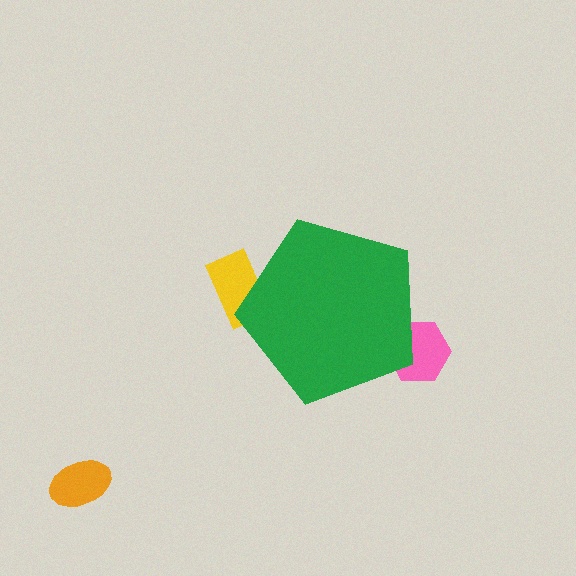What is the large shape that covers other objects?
A green pentagon.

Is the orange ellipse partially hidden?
No, the orange ellipse is fully visible.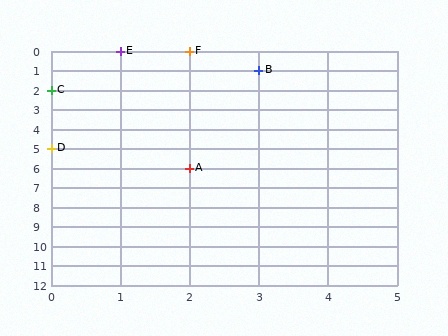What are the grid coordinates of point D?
Point D is at grid coordinates (0, 5).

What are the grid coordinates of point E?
Point E is at grid coordinates (1, 0).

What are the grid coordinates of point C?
Point C is at grid coordinates (0, 2).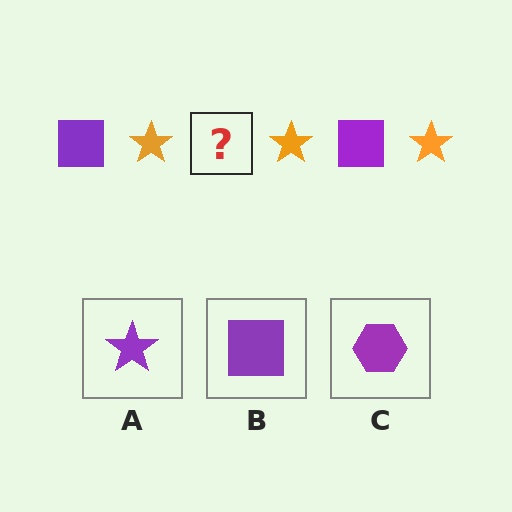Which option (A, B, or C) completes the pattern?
B.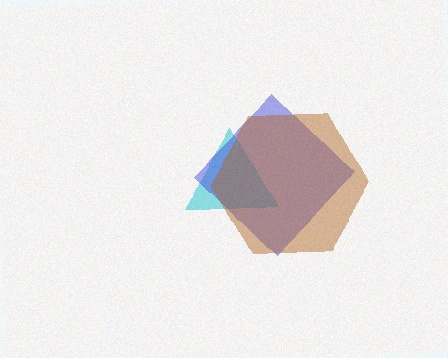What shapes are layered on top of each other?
The layered shapes are: a cyan triangle, a blue diamond, a brown hexagon.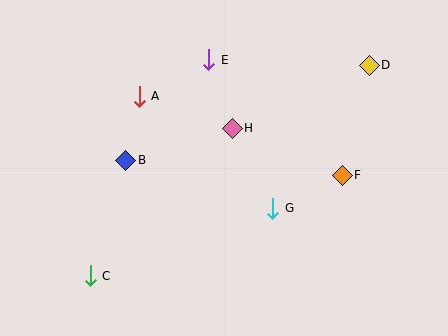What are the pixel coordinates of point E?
Point E is at (209, 60).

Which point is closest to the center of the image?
Point H at (232, 128) is closest to the center.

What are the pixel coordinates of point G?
Point G is at (273, 208).